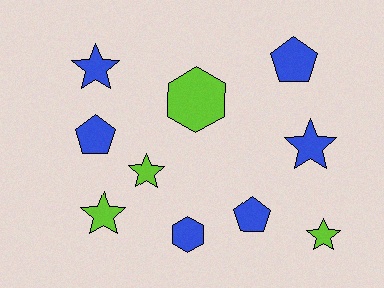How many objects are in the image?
There are 10 objects.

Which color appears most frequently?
Blue, with 6 objects.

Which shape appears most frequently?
Star, with 5 objects.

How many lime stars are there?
There are 3 lime stars.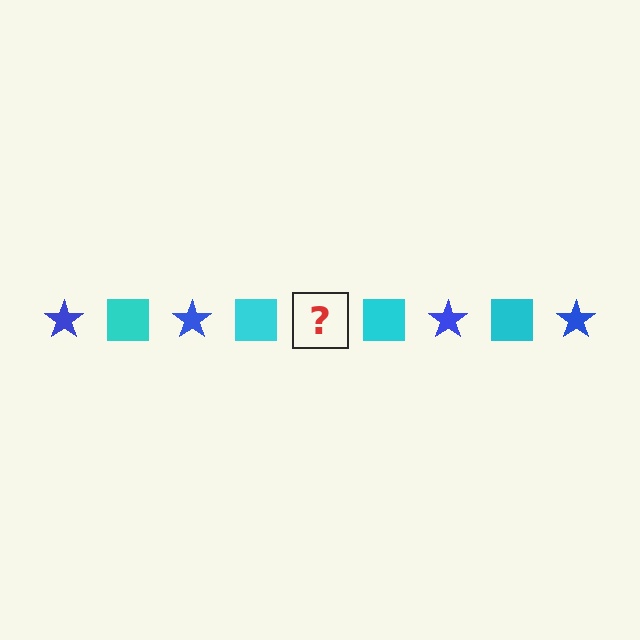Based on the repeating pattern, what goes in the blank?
The blank should be a blue star.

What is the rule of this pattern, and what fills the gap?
The rule is that the pattern alternates between blue star and cyan square. The gap should be filled with a blue star.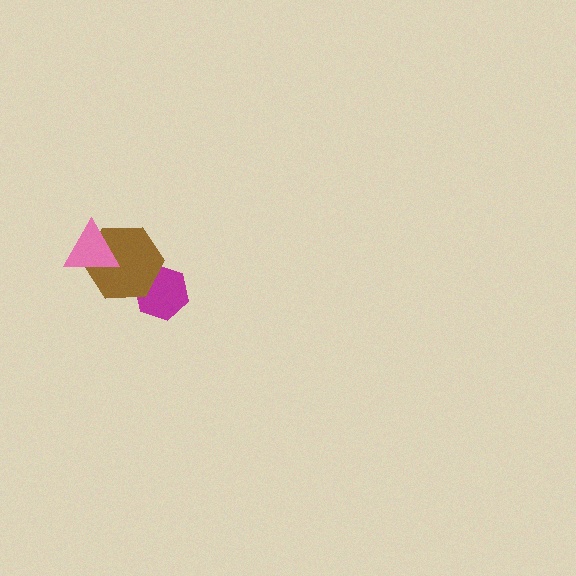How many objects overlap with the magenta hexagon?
1 object overlaps with the magenta hexagon.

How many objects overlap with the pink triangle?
1 object overlaps with the pink triangle.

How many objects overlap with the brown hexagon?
2 objects overlap with the brown hexagon.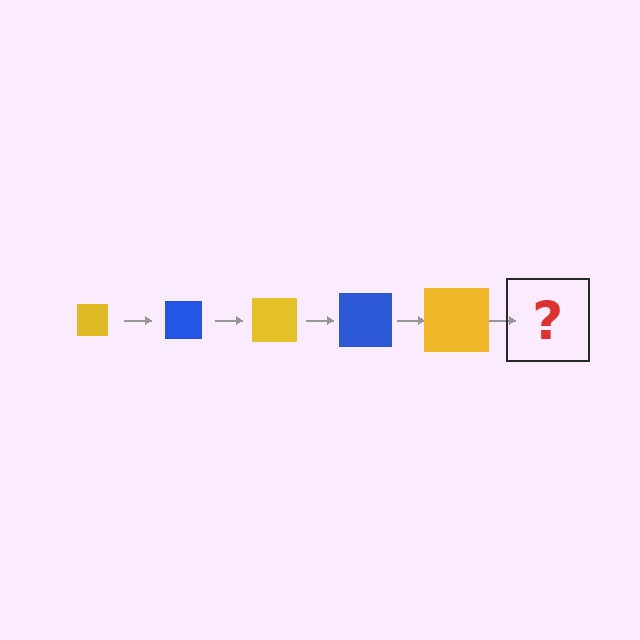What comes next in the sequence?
The next element should be a blue square, larger than the previous one.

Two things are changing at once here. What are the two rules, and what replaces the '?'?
The two rules are that the square grows larger each step and the color cycles through yellow and blue. The '?' should be a blue square, larger than the previous one.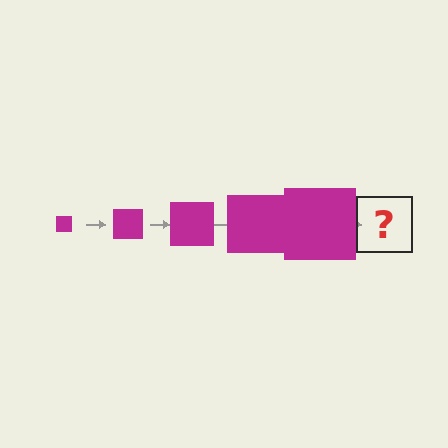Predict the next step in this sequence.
The next step is a magenta square, larger than the previous one.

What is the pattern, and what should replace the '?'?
The pattern is that the square gets progressively larger each step. The '?' should be a magenta square, larger than the previous one.